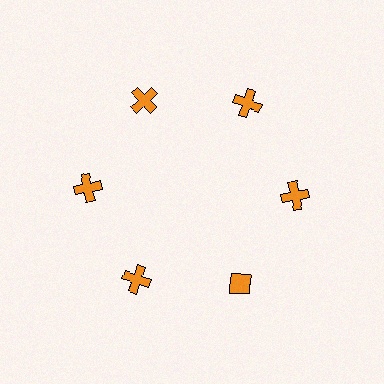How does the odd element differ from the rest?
It has a different shape: diamond instead of cross.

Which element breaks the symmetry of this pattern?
The orange diamond at roughly the 5 o'clock position breaks the symmetry. All other shapes are orange crosses.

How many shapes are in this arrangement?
There are 6 shapes arranged in a ring pattern.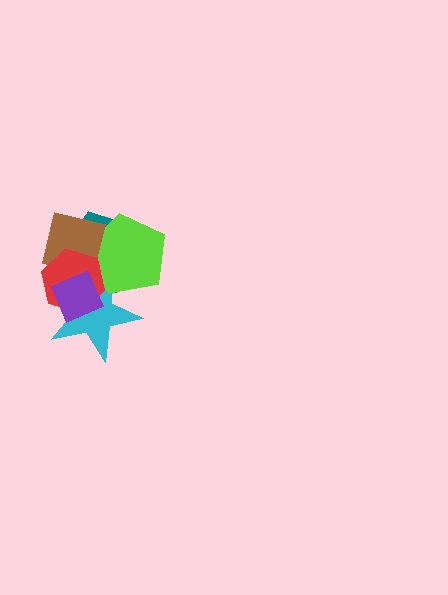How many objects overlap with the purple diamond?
4 objects overlap with the purple diamond.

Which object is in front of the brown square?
The red hexagon is in front of the brown square.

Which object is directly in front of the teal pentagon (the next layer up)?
The yellow ellipse is directly in front of the teal pentagon.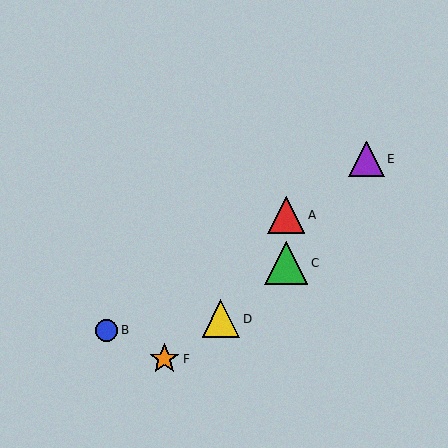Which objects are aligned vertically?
Objects A, C are aligned vertically.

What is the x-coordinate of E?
Object E is at x≈366.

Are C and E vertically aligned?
No, C is at x≈286 and E is at x≈366.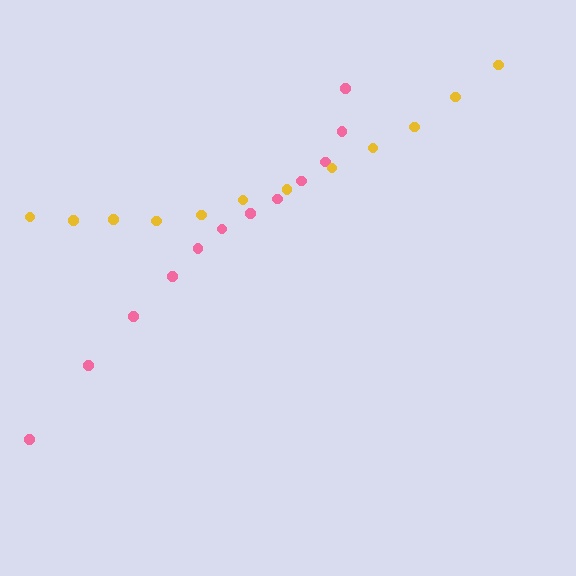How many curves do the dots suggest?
There are 2 distinct paths.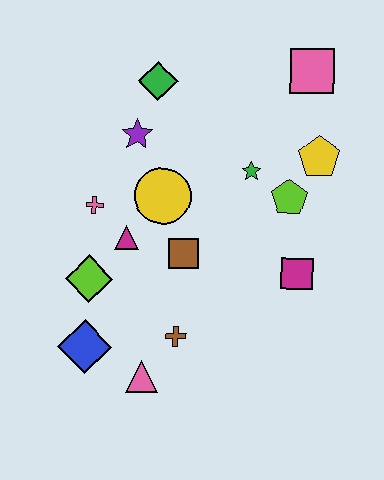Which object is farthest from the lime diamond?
The pink square is farthest from the lime diamond.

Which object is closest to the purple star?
The green diamond is closest to the purple star.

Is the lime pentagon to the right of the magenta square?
No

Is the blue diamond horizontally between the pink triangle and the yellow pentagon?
No